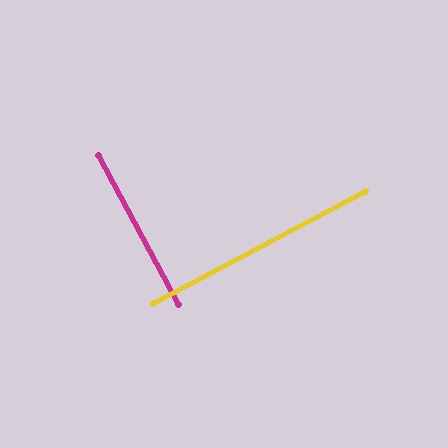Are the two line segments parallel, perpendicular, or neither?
Perpendicular — they meet at approximately 90°.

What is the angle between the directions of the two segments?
Approximately 90 degrees.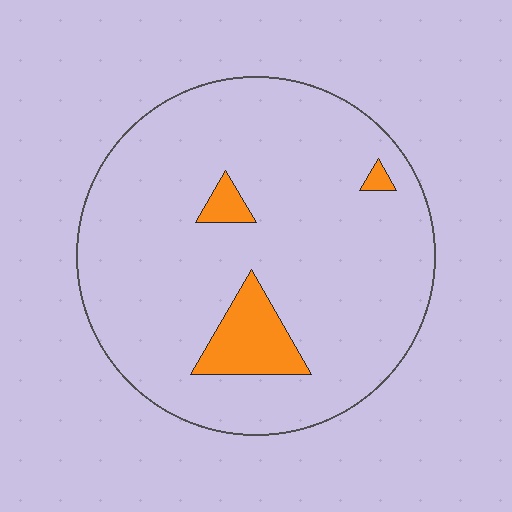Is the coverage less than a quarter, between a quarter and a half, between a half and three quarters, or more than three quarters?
Less than a quarter.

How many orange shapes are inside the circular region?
3.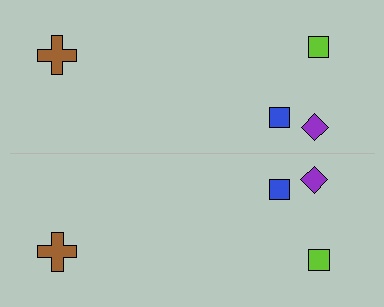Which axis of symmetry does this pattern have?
The pattern has a horizontal axis of symmetry running through the center of the image.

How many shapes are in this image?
There are 8 shapes in this image.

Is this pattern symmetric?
Yes, this pattern has bilateral (reflection) symmetry.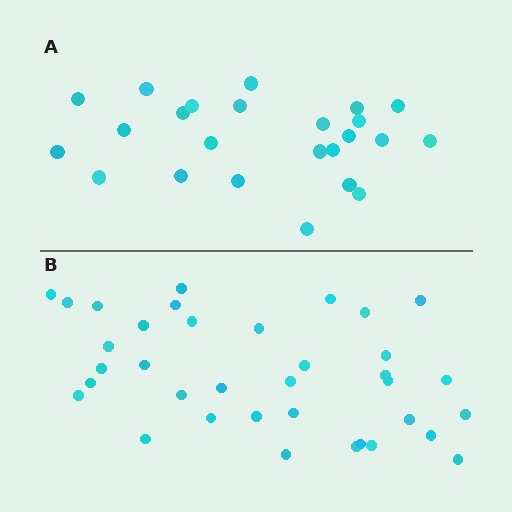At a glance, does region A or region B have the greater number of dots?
Region B (the bottom region) has more dots.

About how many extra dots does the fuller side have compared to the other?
Region B has roughly 12 or so more dots than region A.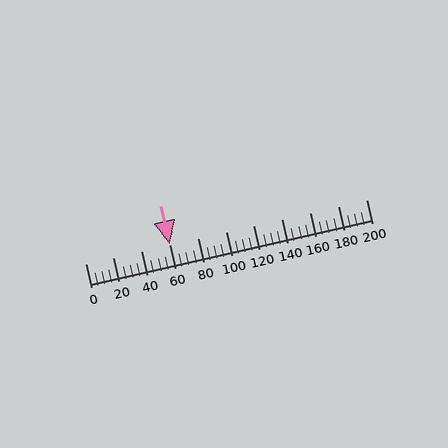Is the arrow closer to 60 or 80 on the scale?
The arrow is closer to 60.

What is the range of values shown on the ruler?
The ruler shows values from 0 to 200.